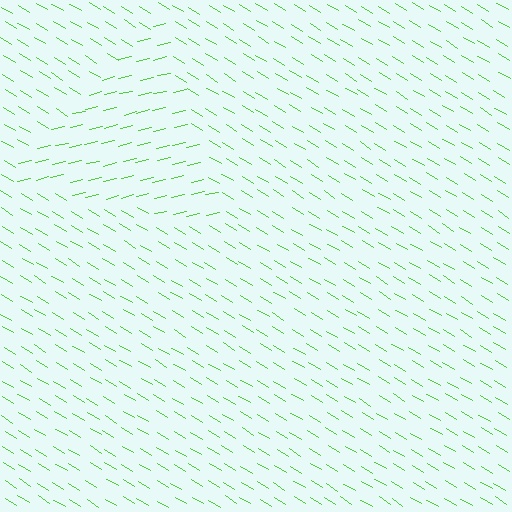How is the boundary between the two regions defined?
The boundary is defined purely by a change in line orientation (approximately 45 degrees difference). All lines are the same color and thickness.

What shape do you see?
I see a triangle.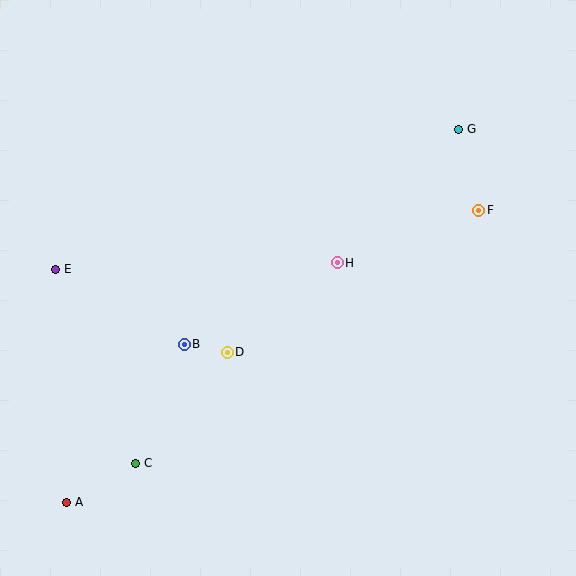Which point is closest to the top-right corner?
Point G is closest to the top-right corner.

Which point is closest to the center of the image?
Point H at (337, 263) is closest to the center.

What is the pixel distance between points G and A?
The distance between G and A is 541 pixels.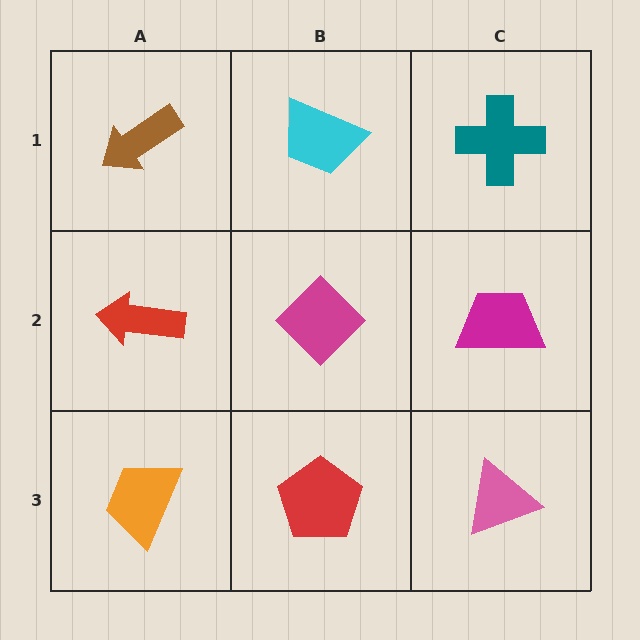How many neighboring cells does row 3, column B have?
3.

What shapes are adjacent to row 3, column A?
A red arrow (row 2, column A), a red pentagon (row 3, column B).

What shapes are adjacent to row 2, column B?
A cyan trapezoid (row 1, column B), a red pentagon (row 3, column B), a red arrow (row 2, column A), a magenta trapezoid (row 2, column C).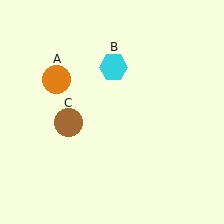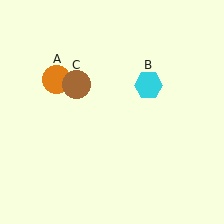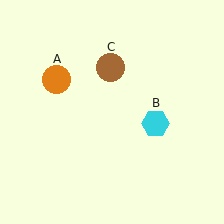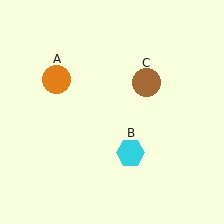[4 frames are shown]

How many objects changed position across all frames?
2 objects changed position: cyan hexagon (object B), brown circle (object C).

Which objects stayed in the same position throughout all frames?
Orange circle (object A) remained stationary.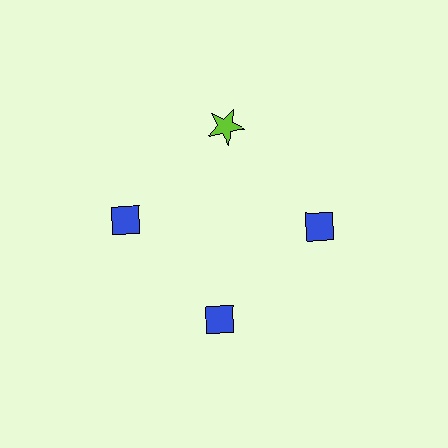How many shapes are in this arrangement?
There are 4 shapes arranged in a ring pattern.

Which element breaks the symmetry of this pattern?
The lime star at roughly the 12 o'clock position breaks the symmetry. All other shapes are blue diamonds.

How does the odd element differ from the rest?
It differs in both color (lime instead of blue) and shape (star instead of diamond).